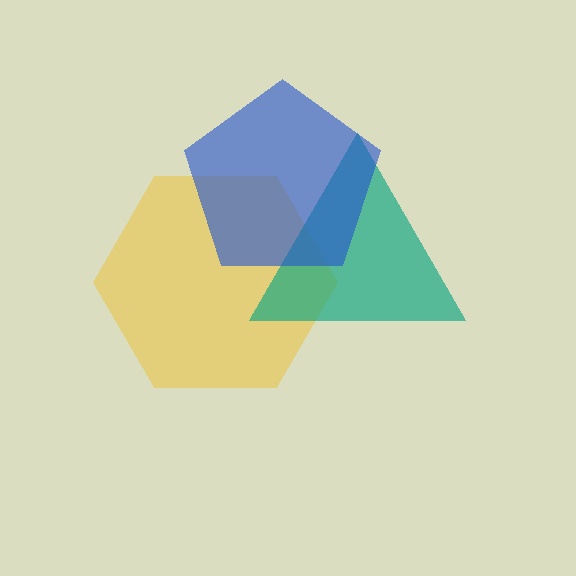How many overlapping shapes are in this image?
There are 3 overlapping shapes in the image.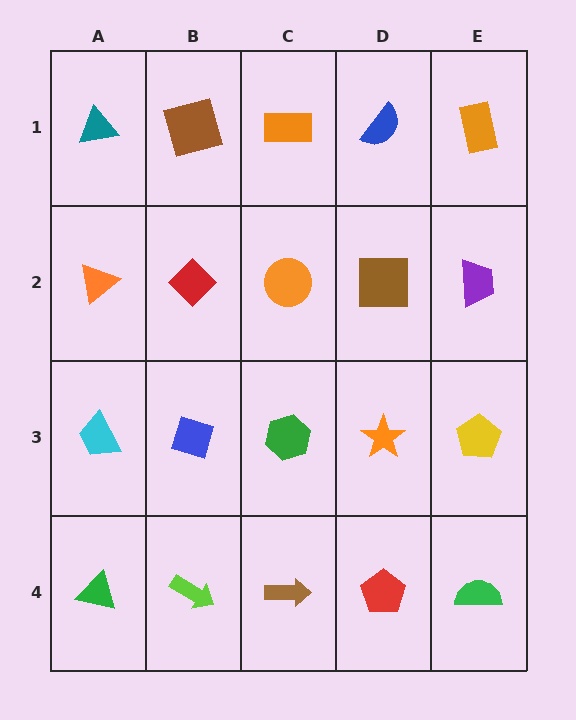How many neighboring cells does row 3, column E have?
3.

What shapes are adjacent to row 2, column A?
A teal triangle (row 1, column A), a cyan trapezoid (row 3, column A), a red diamond (row 2, column B).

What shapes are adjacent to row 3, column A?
An orange triangle (row 2, column A), a green triangle (row 4, column A), a blue diamond (row 3, column B).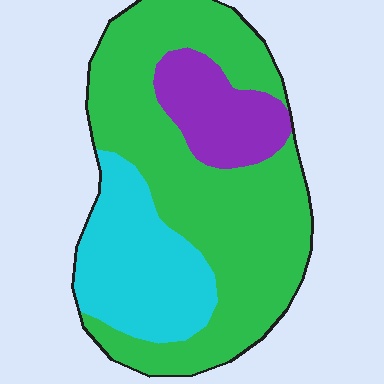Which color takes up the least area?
Purple, at roughly 15%.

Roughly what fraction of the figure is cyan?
Cyan takes up about one quarter (1/4) of the figure.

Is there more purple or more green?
Green.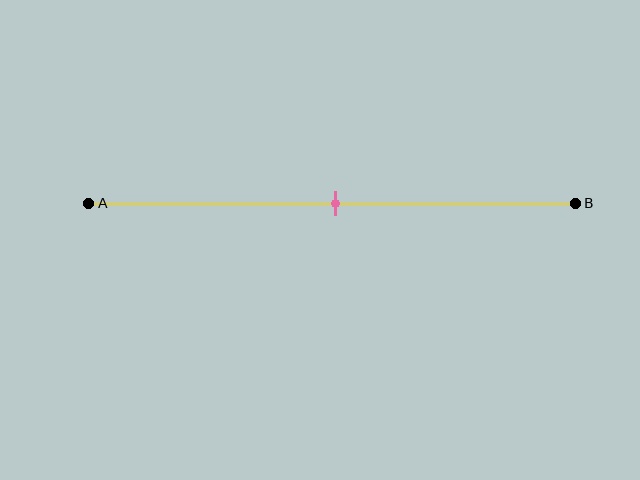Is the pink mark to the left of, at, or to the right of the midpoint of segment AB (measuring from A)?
The pink mark is approximately at the midpoint of segment AB.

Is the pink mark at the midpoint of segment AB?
Yes, the mark is approximately at the midpoint.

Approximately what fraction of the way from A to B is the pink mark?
The pink mark is approximately 50% of the way from A to B.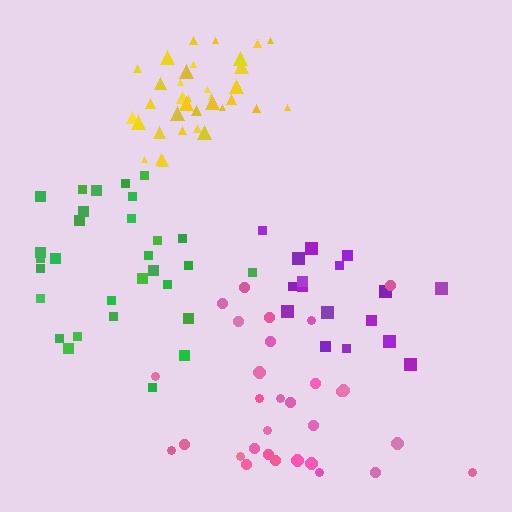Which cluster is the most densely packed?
Yellow.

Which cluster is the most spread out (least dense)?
Pink.